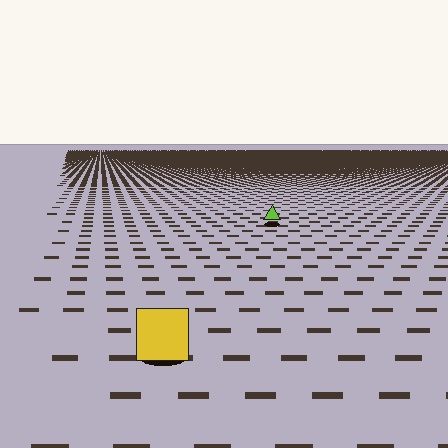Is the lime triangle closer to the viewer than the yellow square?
No. The yellow square is closer — you can tell from the texture gradient: the ground texture is coarser near it.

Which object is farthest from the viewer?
The lime triangle is farthest from the viewer. It appears smaller and the ground texture around it is denser.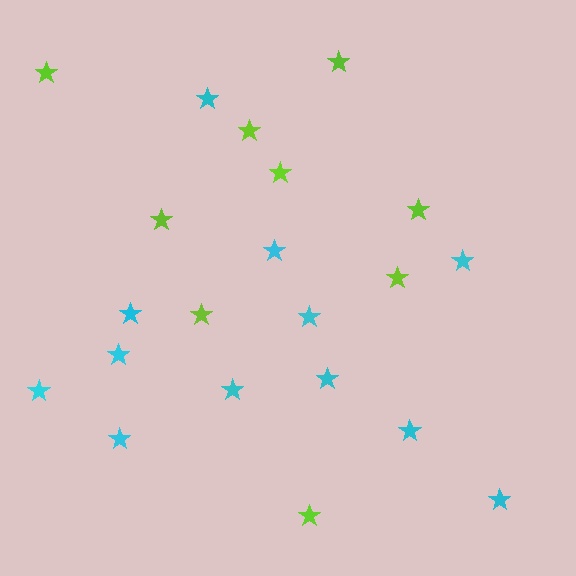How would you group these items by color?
There are 2 groups: one group of cyan stars (12) and one group of lime stars (9).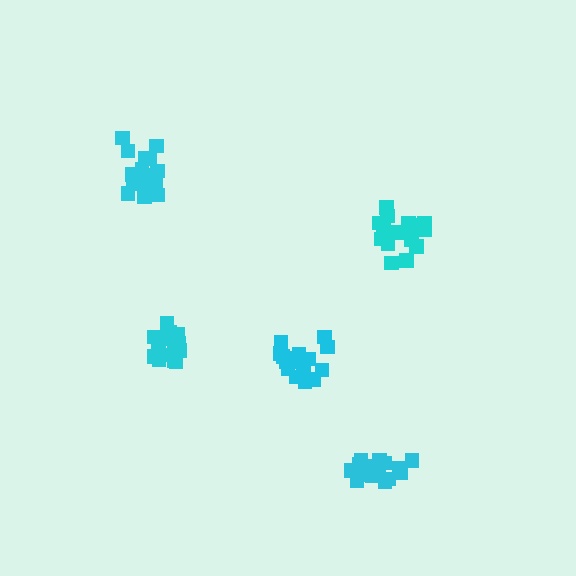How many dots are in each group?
Group 1: 17 dots, Group 2: 17 dots, Group 3: 19 dots, Group 4: 18 dots, Group 5: 21 dots (92 total).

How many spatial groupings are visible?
There are 5 spatial groupings.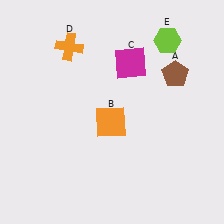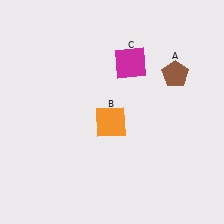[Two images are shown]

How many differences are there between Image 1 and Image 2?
There are 2 differences between the two images.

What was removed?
The orange cross (D), the lime hexagon (E) were removed in Image 2.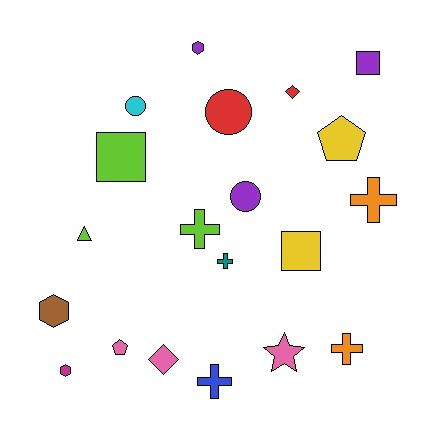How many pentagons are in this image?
There are 2 pentagons.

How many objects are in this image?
There are 20 objects.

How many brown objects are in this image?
There is 1 brown object.